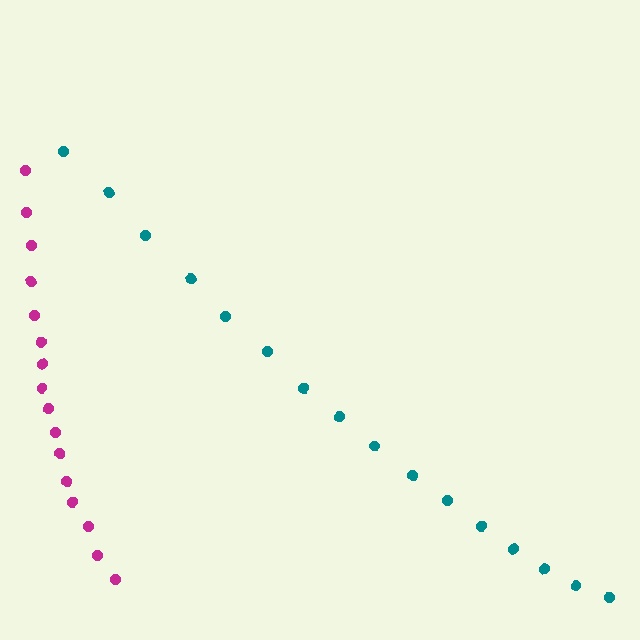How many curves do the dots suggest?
There are 2 distinct paths.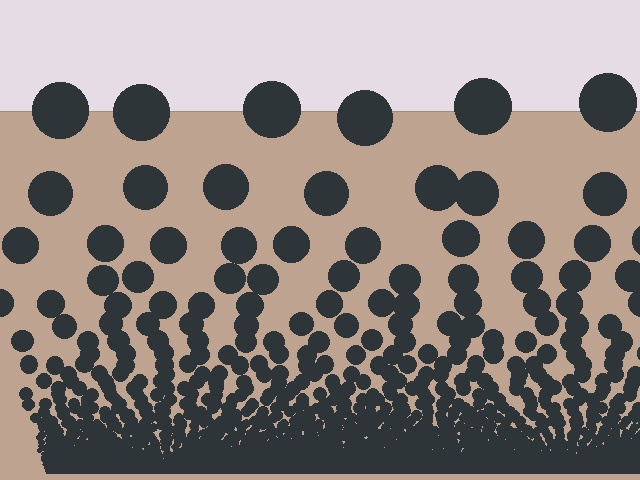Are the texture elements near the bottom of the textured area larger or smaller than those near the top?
Smaller. The gradient is inverted — elements near the bottom are smaller and denser.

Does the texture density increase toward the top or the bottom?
Density increases toward the bottom.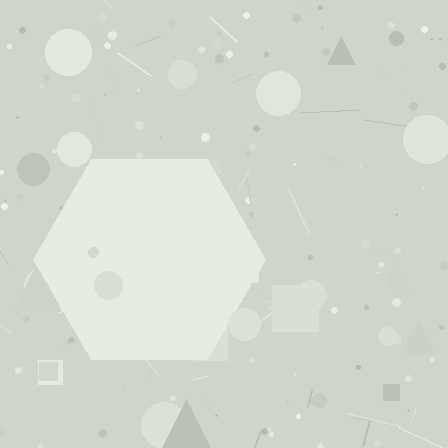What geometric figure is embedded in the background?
A hexagon is embedded in the background.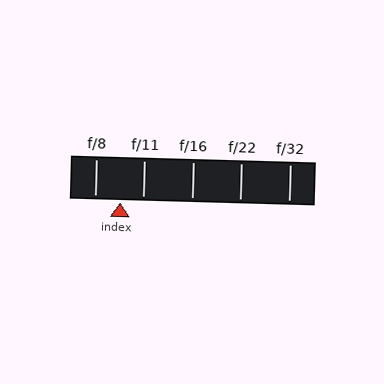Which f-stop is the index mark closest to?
The index mark is closest to f/11.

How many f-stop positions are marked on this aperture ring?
There are 5 f-stop positions marked.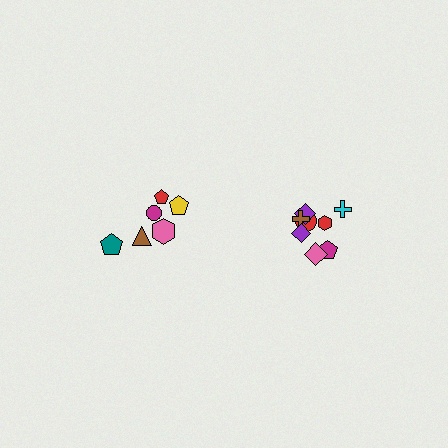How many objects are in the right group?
There are 8 objects.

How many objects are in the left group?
There are 6 objects.